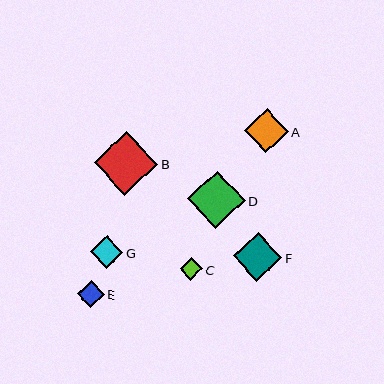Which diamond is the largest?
Diamond B is the largest with a size of approximately 64 pixels.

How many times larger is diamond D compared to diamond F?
Diamond D is approximately 1.2 times the size of diamond F.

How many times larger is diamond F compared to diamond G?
Diamond F is approximately 1.5 times the size of diamond G.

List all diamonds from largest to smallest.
From largest to smallest: B, D, F, A, G, E, C.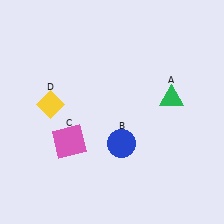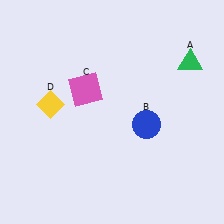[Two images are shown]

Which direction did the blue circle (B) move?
The blue circle (B) moved right.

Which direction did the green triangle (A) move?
The green triangle (A) moved up.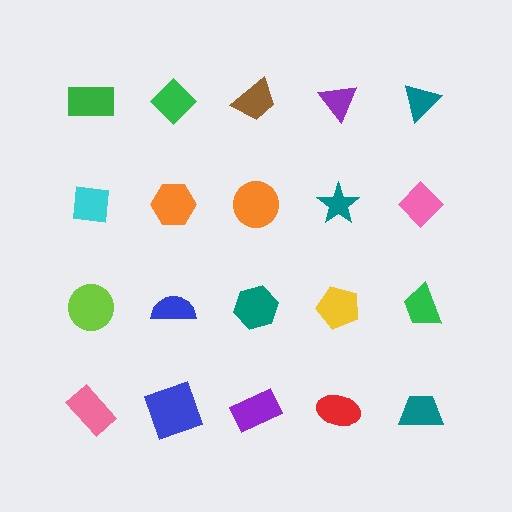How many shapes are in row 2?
5 shapes.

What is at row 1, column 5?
A teal triangle.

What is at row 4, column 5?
A teal trapezoid.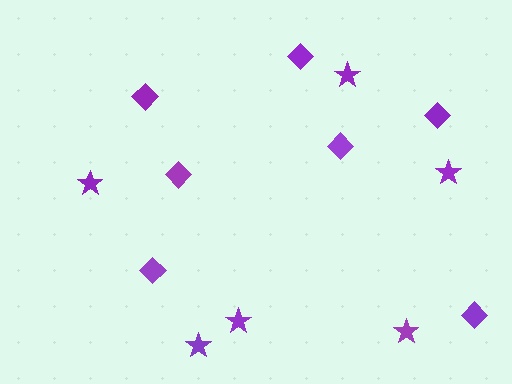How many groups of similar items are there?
There are 2 groups: one group of stars (6) and one group of diamonds (7).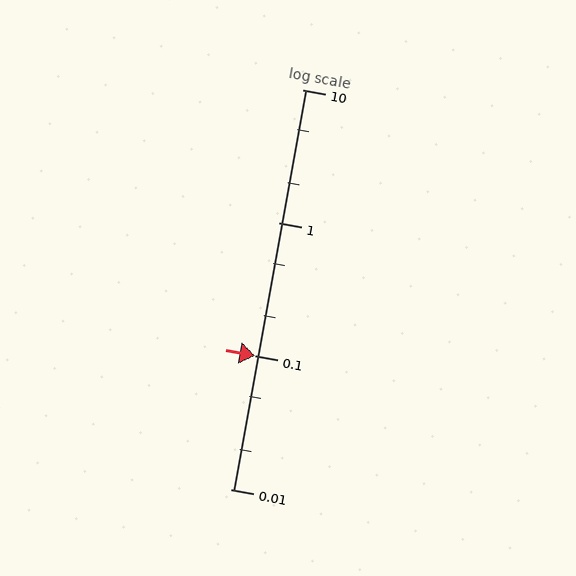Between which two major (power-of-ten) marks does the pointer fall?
The pointer is between 0.1 and 1.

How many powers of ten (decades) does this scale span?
The scale spans 3 decades, from 0.01 to 10.